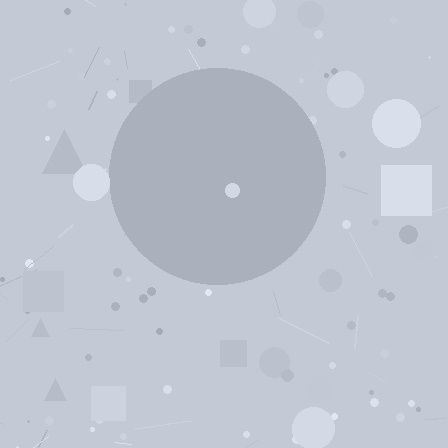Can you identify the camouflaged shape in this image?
The camouflaged shape is a circle.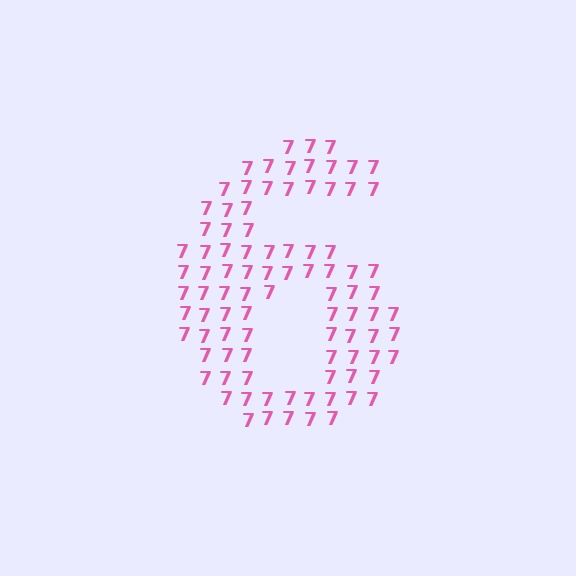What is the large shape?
The large shape is the digit 6.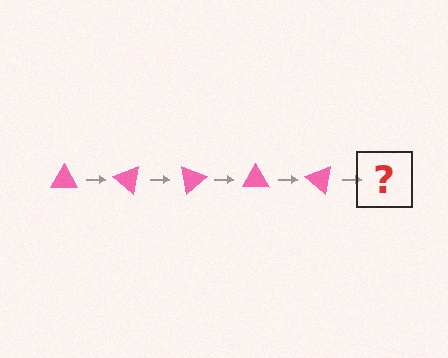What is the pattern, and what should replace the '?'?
The pattern is that the triangle rotates 40 degrees each step. The '?' should be a pink triangle rotated 200 degrees.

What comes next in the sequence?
The next element should be a pink triangle rotated 200 degrees.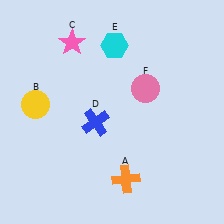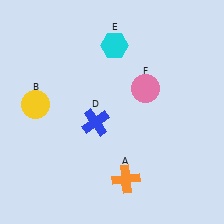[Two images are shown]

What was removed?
The pink star (C) was removed in Image 2.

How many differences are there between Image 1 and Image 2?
There is 1 difference between the two images.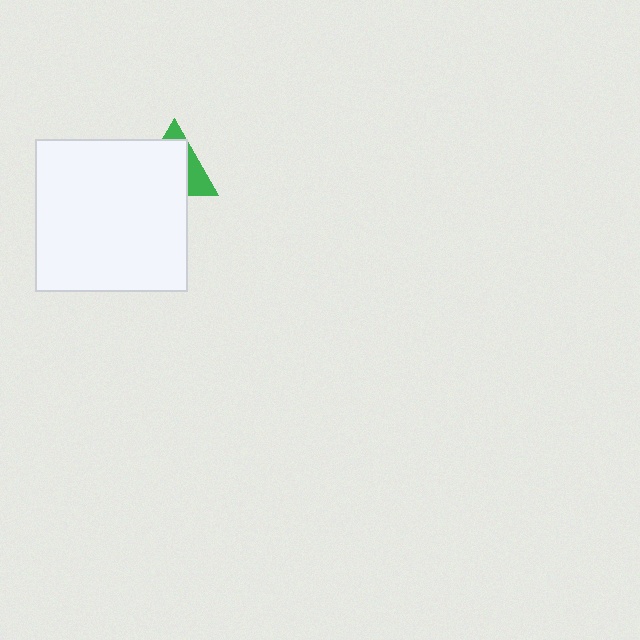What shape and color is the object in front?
The object in front is a white square.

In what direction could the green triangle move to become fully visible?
The green triangle could move toward the upper-right. That would shift it out from behind the white square entirely.